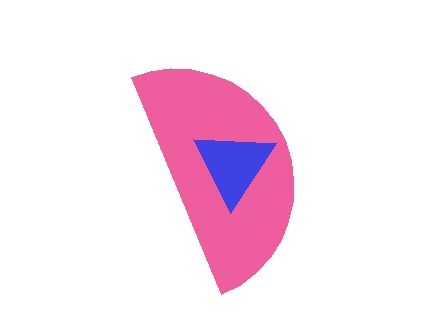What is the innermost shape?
The blue triangle.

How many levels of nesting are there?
2.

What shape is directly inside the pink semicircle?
The blue triangle.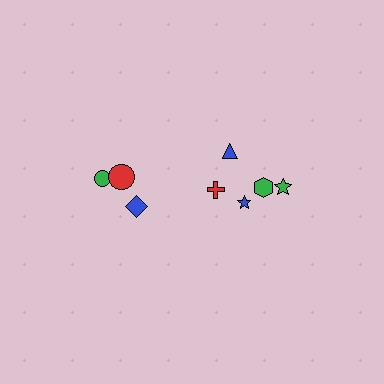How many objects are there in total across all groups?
There are 8 objects.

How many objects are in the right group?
There are 5 objects.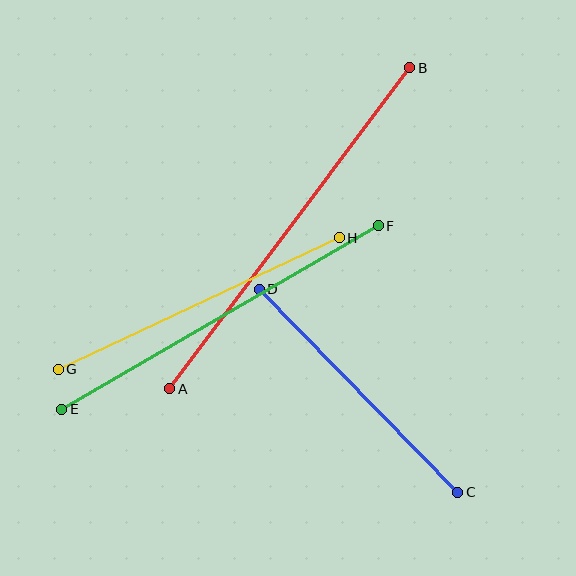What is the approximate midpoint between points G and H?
The midpoint is at approximately (199, 304) pixels.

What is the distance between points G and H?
The distance is approximately 310 pixels.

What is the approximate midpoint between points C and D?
The midpoint is at approximately (359, 391) pixels.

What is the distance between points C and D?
The distance is approximately 284 pixels.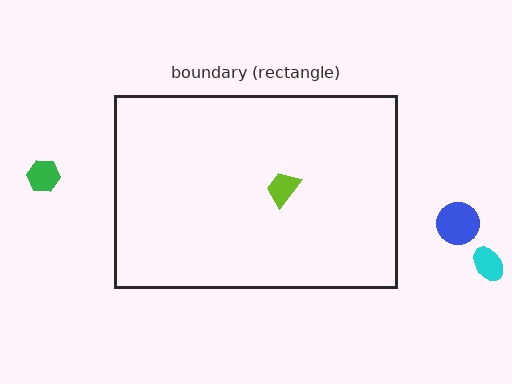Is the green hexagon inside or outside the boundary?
Outside.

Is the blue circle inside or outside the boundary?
Outside.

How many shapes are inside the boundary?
1 inside, 3 outside.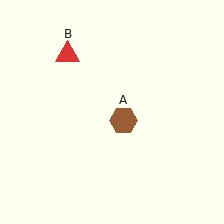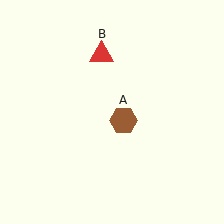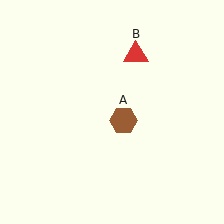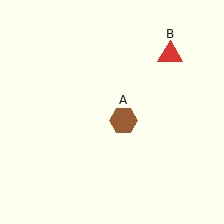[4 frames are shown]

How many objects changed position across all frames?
1 object changed position: red triangle (object B).